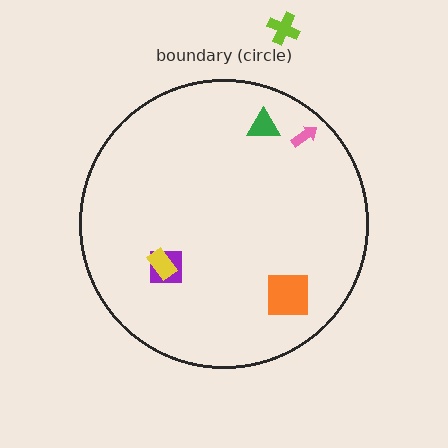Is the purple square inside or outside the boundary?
Inside.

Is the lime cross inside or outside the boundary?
Outside.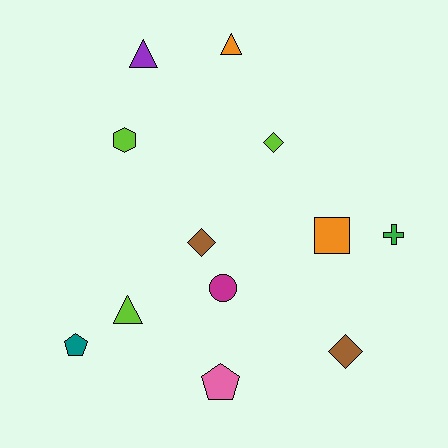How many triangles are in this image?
There are 3 triangles.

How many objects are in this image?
There are 12 objects.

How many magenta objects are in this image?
There is 1 magenta object.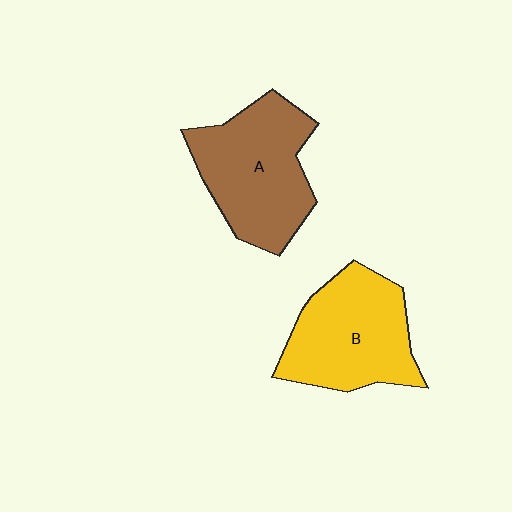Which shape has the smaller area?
Shape B (yellow).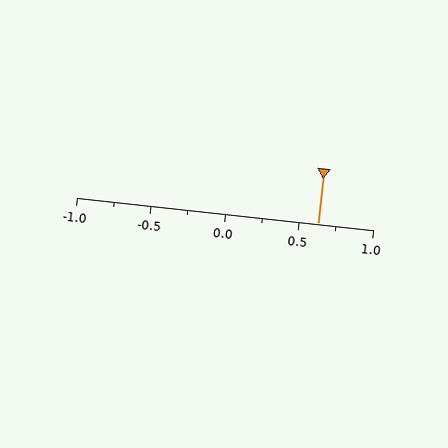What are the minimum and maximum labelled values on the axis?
The axis runs from -1.0 to 1.0.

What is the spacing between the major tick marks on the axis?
The major ticks are spaced 0.5 apart.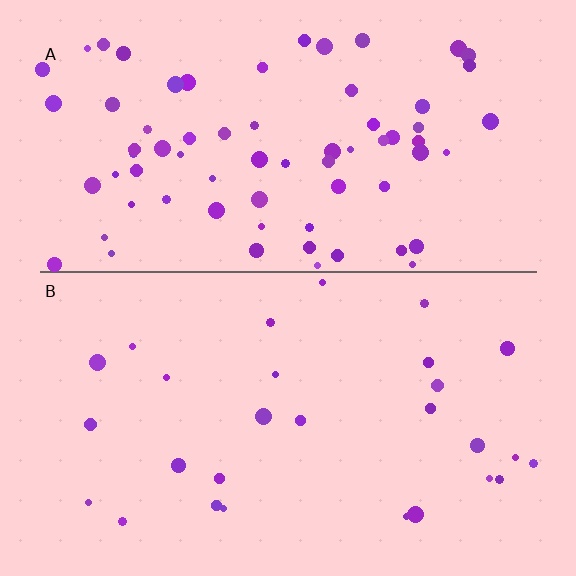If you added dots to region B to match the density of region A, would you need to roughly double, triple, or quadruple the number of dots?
Approximately triple.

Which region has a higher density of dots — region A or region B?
A (the top).